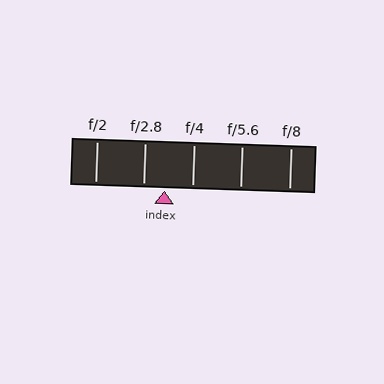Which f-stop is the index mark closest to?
The index mark is closest to f/2.8.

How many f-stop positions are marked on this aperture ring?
There are 5 f-stop positions marked.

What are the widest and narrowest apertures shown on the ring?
The widest aperture shown is f/2 and the narrowest is f/8.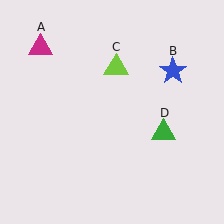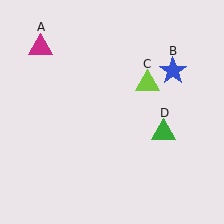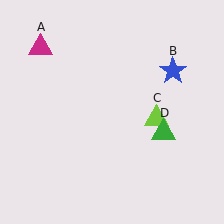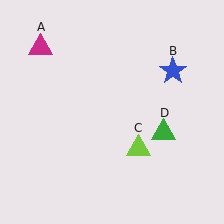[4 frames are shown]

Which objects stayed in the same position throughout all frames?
Magenta triangle (object A) and blue star (object B) and green triangle (object D) remained stationary.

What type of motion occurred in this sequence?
The lime triangle (object C) rotated clockwise around the center of the scene.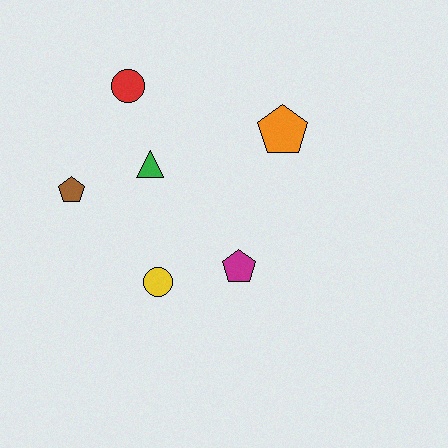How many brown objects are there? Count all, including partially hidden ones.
There is 1 brown object.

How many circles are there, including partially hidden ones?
There are 2 circles.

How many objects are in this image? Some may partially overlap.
There are 6 objects.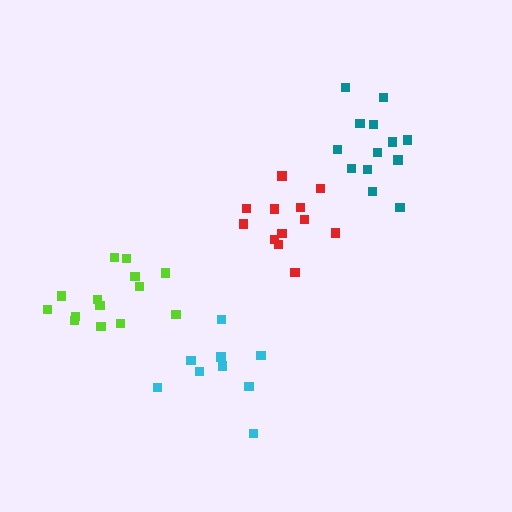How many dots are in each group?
Group 1: 12 dots, Group 2: 9 dots, Group 3: 14 dots, Group 4: 13 dots (48 total).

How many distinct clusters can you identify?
There are 4 distinct clusters.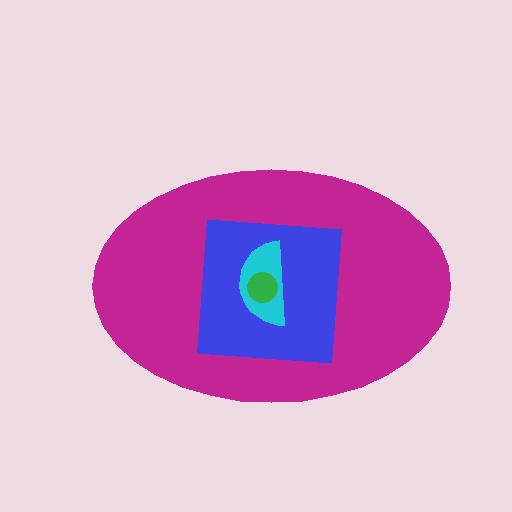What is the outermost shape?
The magenta ellipse.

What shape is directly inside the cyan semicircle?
The green circle.